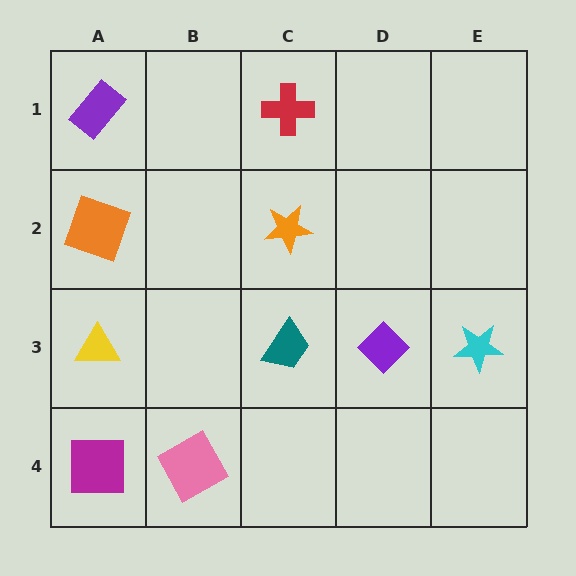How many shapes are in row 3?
4 shapes.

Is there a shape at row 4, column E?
No, that cell is empty.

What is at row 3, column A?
A yellow triangle.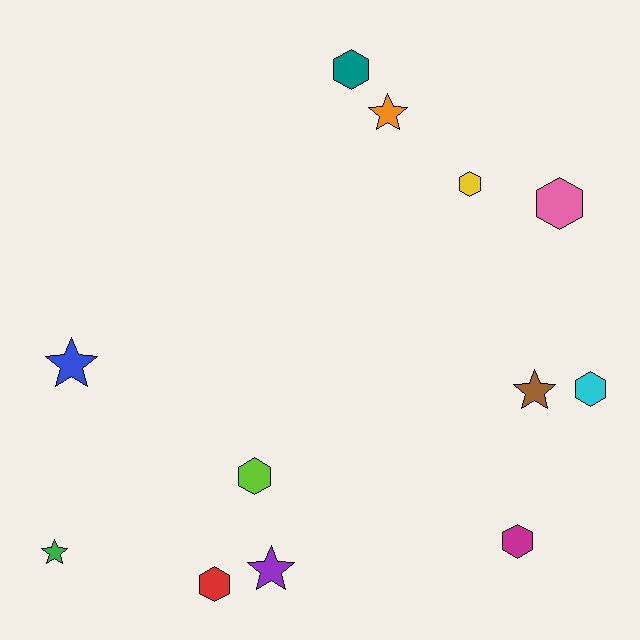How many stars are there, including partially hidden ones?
There are 5 stars.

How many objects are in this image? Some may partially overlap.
There are 12 objects.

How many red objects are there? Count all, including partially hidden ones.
There is 1 red object.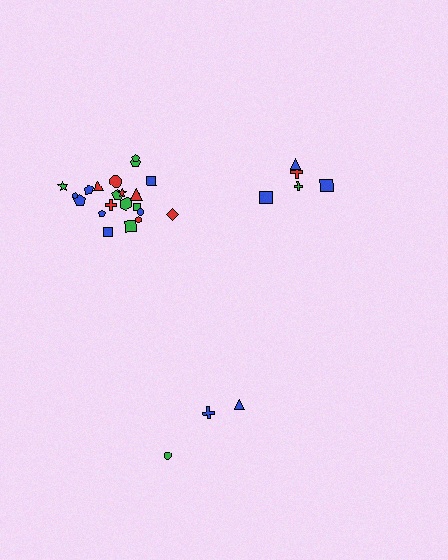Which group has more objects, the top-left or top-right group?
The top-left group.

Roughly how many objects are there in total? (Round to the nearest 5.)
Roughly 30 objects in total.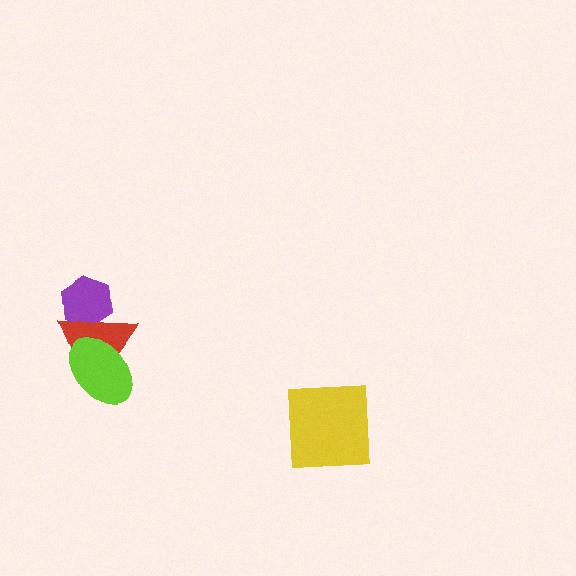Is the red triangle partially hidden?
Yes, it is partially covered by another shape.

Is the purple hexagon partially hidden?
Yes, it is partially covered by another shape.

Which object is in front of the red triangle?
The lime ellipse is in front of the red triangle.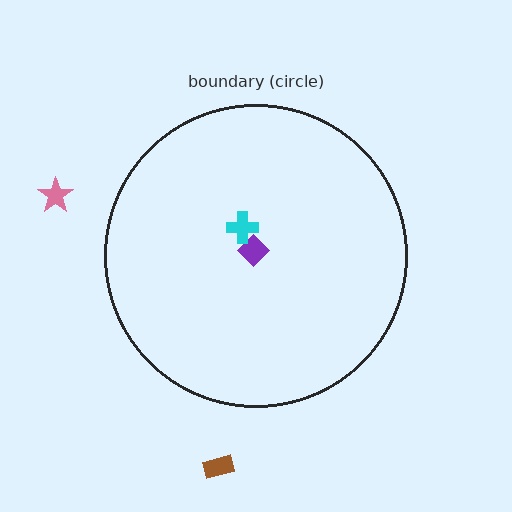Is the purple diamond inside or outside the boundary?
Inside.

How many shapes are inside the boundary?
2 inside, 2 outside.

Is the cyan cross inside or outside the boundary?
Inside.